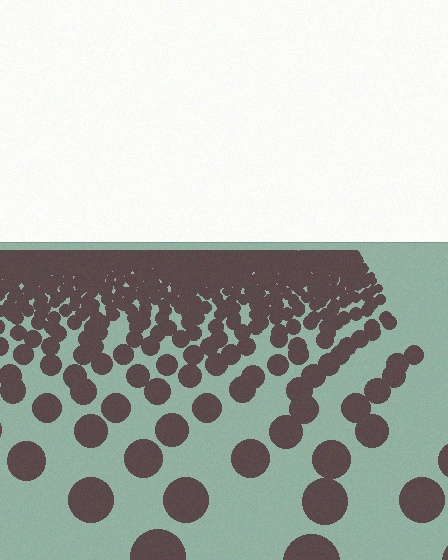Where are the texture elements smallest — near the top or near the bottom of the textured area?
Near the top.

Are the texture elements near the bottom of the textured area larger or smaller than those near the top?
Larger. Near the bottom, elements are closer to the viewer and appear at a bigger on-screen size.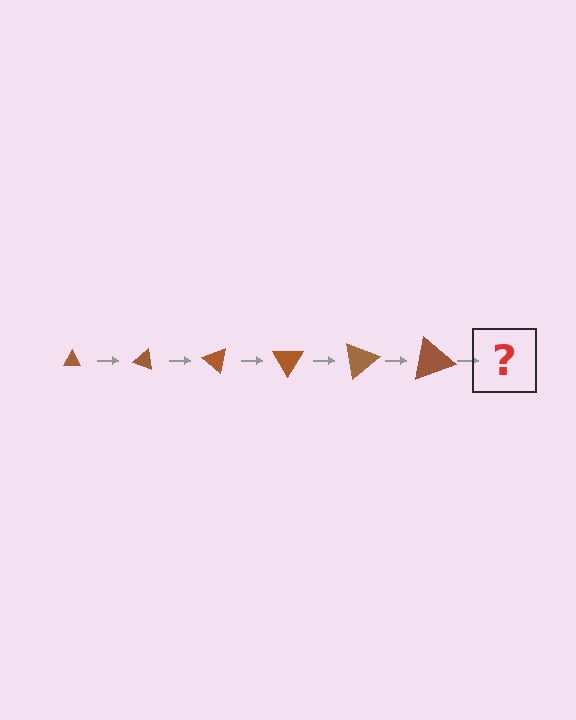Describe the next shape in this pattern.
It should be a triangle, larger than the previous one and rotated 120 degrees from the start.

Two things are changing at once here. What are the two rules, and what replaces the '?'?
The two rules are that the triangle grows larger each step and it rotates 20 degrees each step. The '?' should be a triangle, larger than the previous one and rotated 120 degrees from the start.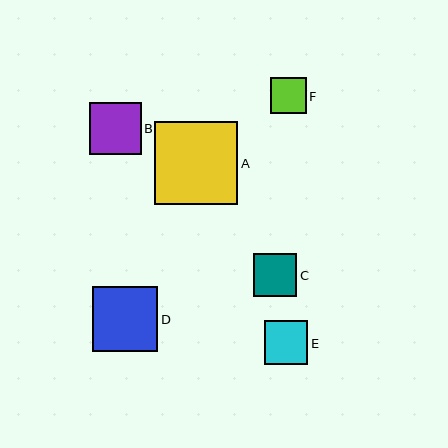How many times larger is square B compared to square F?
Square B is approximately 1.4 times the size of square F.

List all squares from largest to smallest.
From largest to smallest: A, D, B, C, E, F.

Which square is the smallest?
Square F is the smallest with a size of approximately 36 pixels.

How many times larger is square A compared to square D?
Square A is approximately 1.3 times the size of square D.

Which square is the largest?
Square A is the largest with a size of approximately 83 pixels.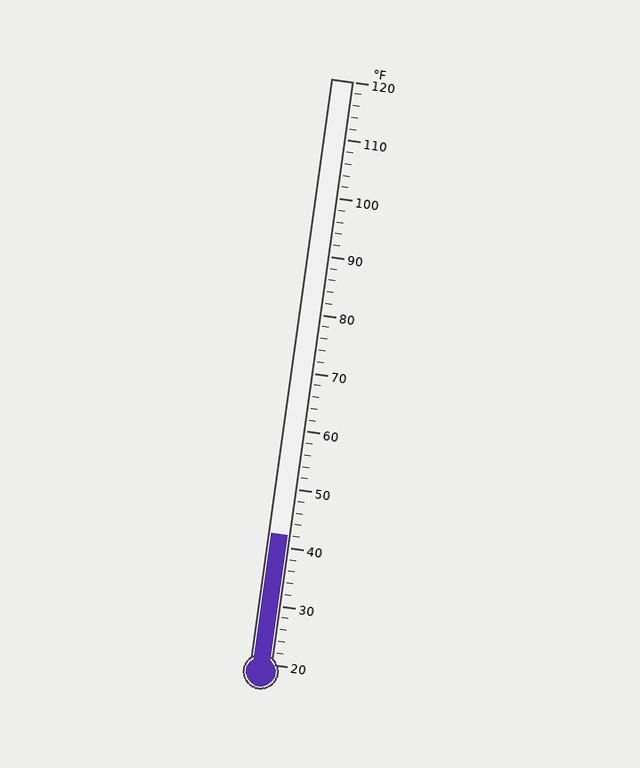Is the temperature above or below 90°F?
The temperature is below 90°F.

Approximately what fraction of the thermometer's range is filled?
The thermometer is filled to approximately 20% of its range.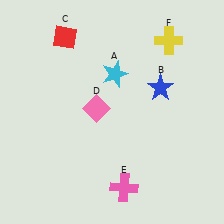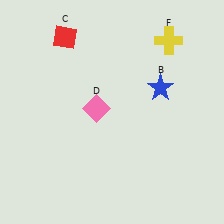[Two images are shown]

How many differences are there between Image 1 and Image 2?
There are 2 differences between the two images.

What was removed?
The cyan star (A), the pink cross (E) were removed in Image 2.